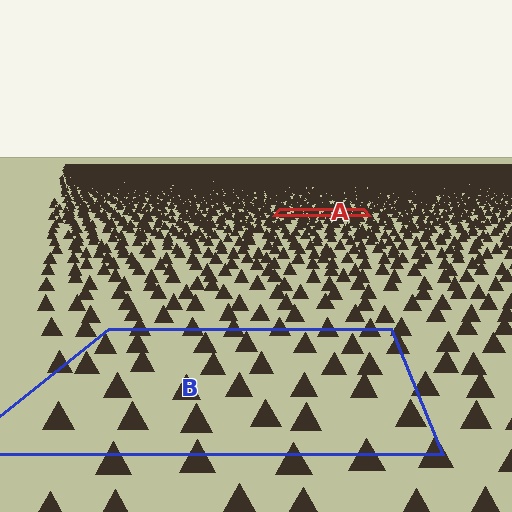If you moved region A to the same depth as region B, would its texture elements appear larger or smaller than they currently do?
They would appear larger. At a closer depth, the same texture elements are projected at a bigger on-screen size.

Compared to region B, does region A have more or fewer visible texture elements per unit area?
Region A has more texture elements per unit area — they are packed more densely because it is farther away.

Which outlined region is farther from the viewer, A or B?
Region A is farther from the viewer — the texture elements inside it appear smaller and more densely packed.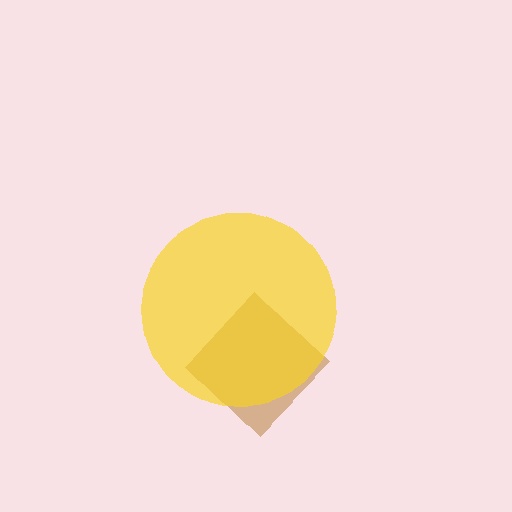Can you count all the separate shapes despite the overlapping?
Yes, there are 2 separate shapes.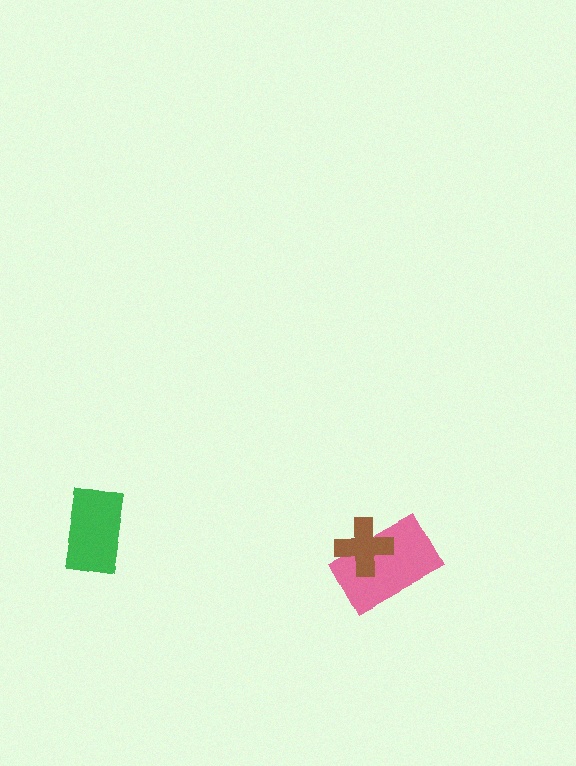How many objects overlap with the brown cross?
1 object overlaps with the brown cross.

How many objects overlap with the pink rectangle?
1 object overlaps with the pink rectangle.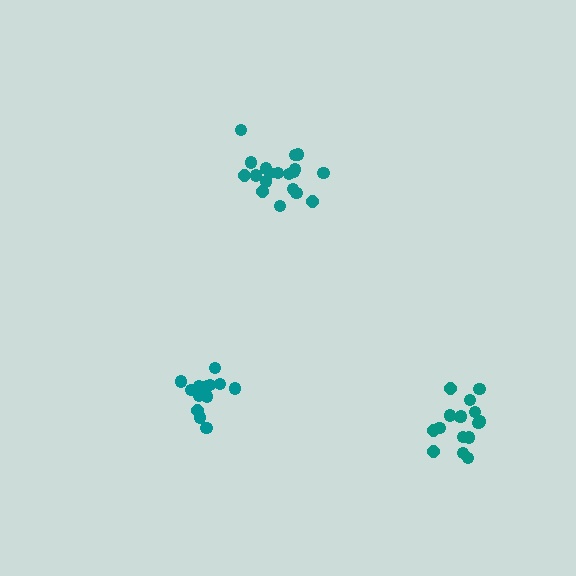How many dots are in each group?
Group 1: 16 dots, Group 2: 16 dots, Group 3: 19 dots (51 total).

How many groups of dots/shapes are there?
There are 3 groups.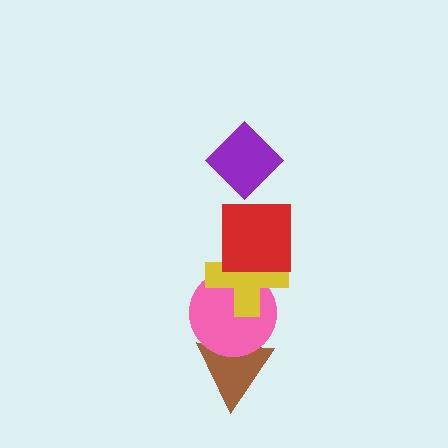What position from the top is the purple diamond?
The purple diamond is 1st from the top.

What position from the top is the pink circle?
The pink circle is 4th from the top.